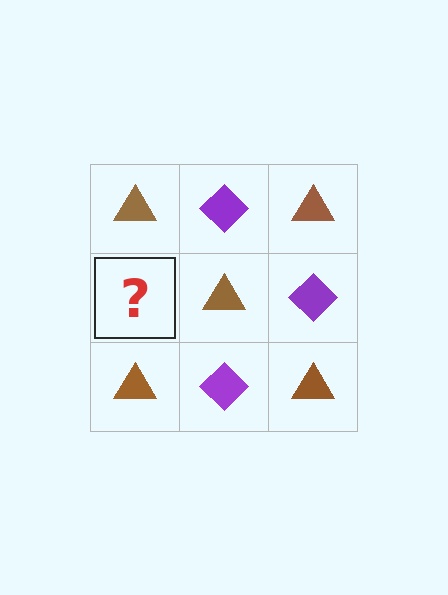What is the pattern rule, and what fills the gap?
The rule is that it alternates brown triangle and purple diamond in a checkerboard pattern. The gap should be filled with a purple diamond.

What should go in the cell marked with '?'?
The missing cell should contain a purple diamond.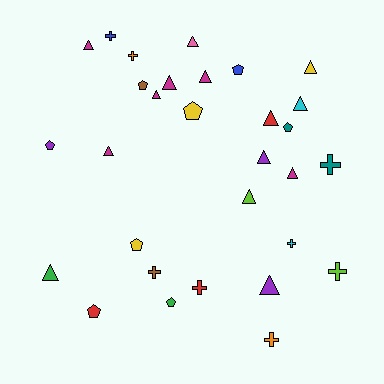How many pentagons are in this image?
There are 8 pentagons.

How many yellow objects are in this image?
There are 3 yellow objects.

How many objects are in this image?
There are 30 objects.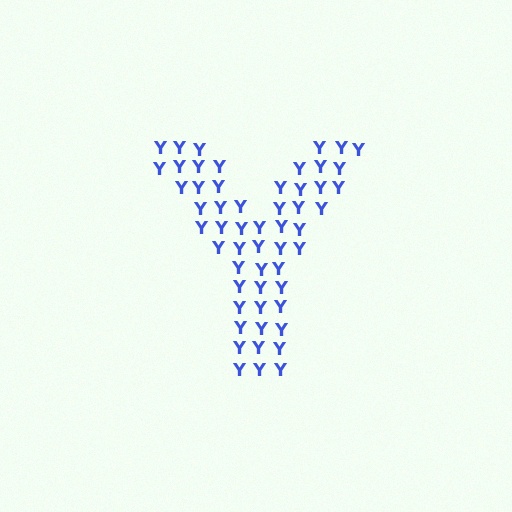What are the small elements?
The small elements are letter Y's.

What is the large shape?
The large shape is the letter Y.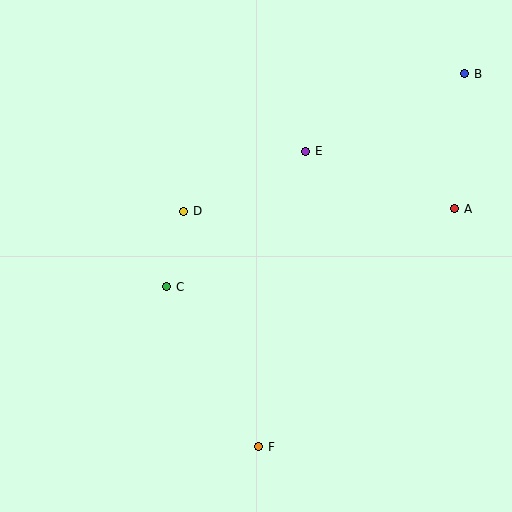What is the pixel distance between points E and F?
The distance between E and F is 300 pixels.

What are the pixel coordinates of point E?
Point E is at (305, 151).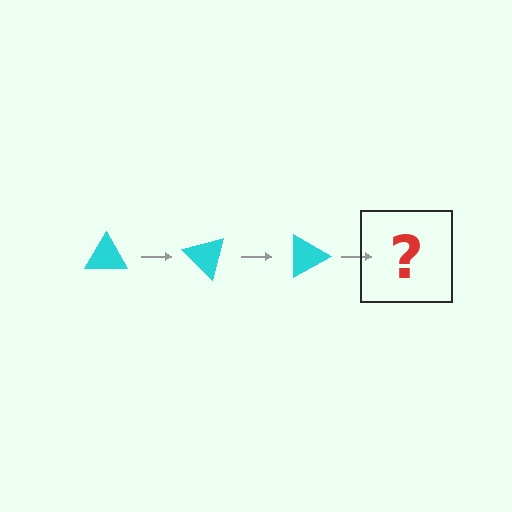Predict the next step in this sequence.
The next step is a cyan triangle rotated 135 degrees.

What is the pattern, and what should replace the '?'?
The pattern is that the triangle rotates 45 degrees each step. The '?' should be a cyan triangle rotated 135 degrees.